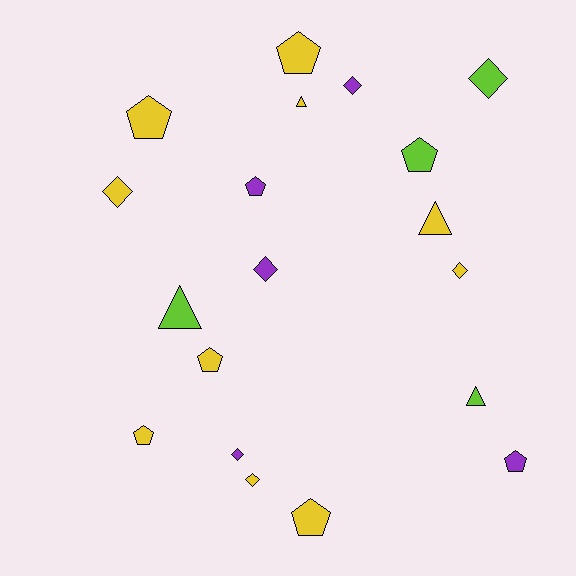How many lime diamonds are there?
There is 1 lime diamond.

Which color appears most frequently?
Yellow, with 10 objects.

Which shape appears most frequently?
Pentagon, with 8 objects.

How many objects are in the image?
There are 19 objects.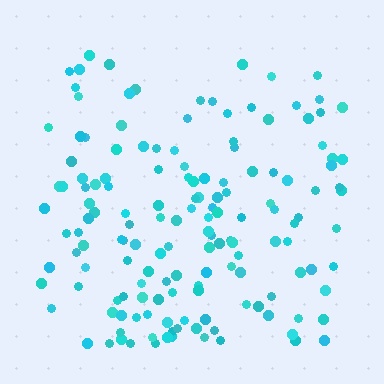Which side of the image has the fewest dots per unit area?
The top.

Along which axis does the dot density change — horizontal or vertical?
Vertical.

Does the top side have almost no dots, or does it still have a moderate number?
Still a moderate number, just noticeably fewer than the bottom.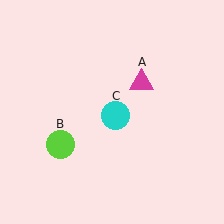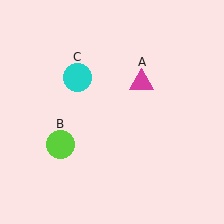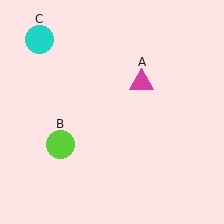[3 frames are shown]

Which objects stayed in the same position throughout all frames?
Magenta triangle (object A) and lime circle (object B) remained stationary.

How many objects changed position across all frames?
1 object changed position: cyan circle (object C).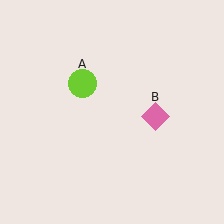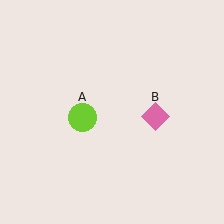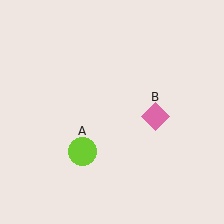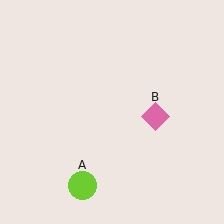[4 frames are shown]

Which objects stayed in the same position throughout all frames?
Pink diamond (object B) remained stationary.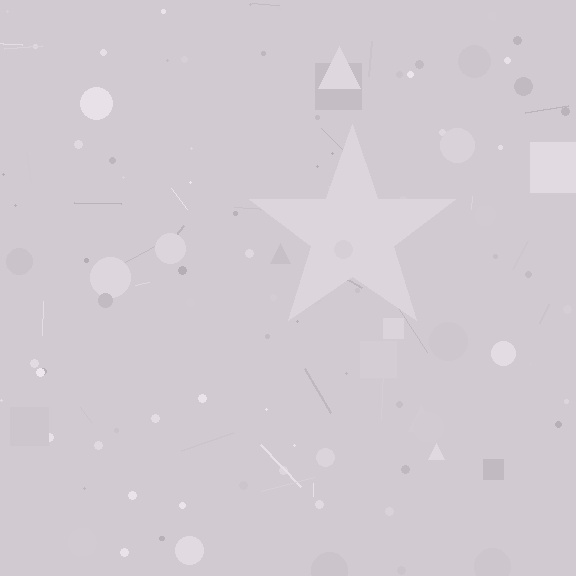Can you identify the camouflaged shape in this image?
The camouflaged shape is a star.